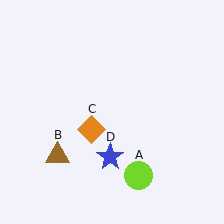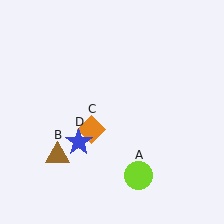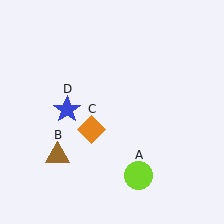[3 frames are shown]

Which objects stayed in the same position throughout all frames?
Lime circle (object A) and brown triangle (object B) and orange diamond (object C) remained stationary.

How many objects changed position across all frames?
1 object changed position: blue star (object D).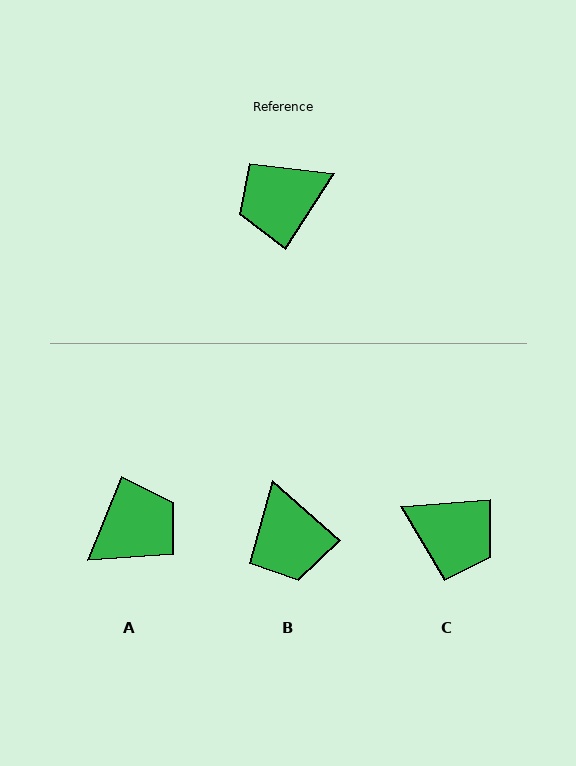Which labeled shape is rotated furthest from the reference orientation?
A, about 169 degrees away.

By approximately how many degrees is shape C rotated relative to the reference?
Approximately 128 degrees counter-clockwise.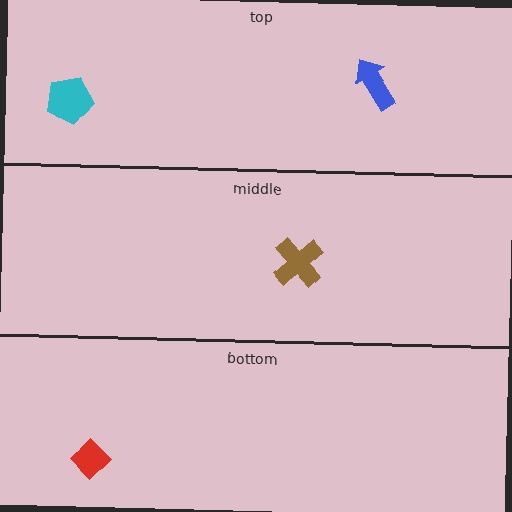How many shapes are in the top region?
2.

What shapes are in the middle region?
The brown cross.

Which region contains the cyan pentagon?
The top region.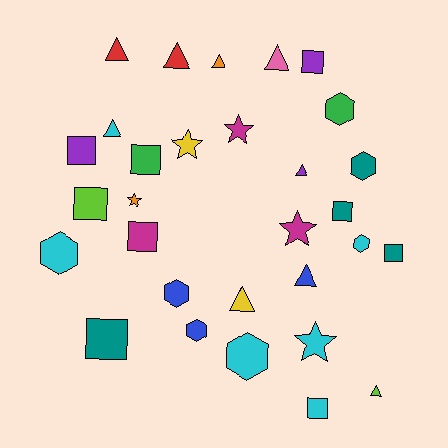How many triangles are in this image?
There are 9 triangles.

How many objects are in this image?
There are 30 objects.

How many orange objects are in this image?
There are 2 orange objects.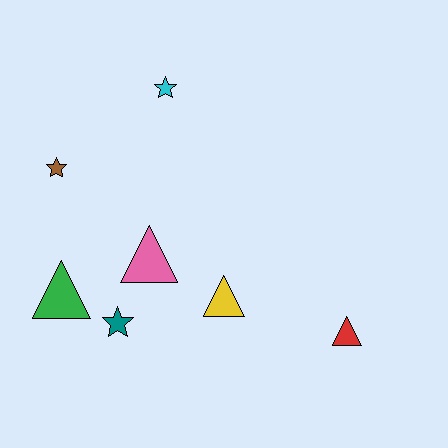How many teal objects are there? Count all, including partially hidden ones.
There is 1 teal object.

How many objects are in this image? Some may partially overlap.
There are 7 objects.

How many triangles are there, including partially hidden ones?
There are 4 triangles.